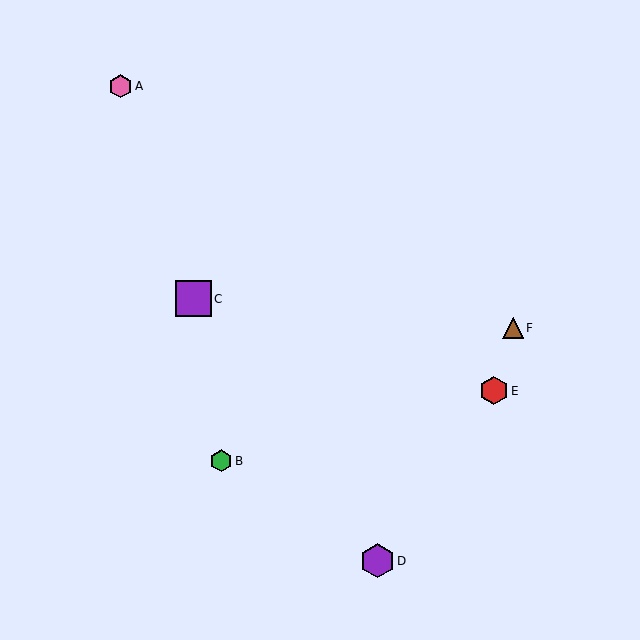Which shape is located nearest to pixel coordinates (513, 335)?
The brown triangle (labeled F) at (513, 328) is nearest to that location.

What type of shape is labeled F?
Shape F is a brown triangle.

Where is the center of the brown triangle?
The center of the brown triangle is at (513, 328).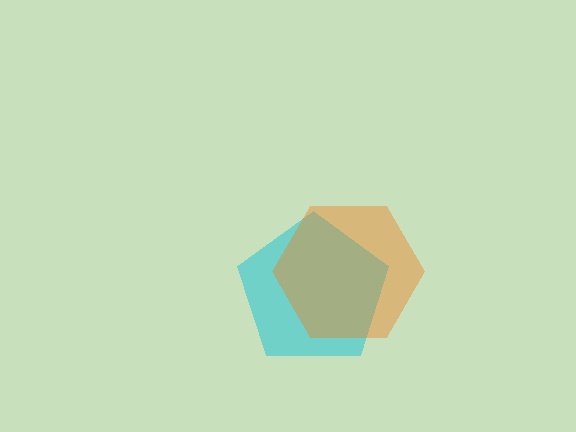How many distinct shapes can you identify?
There are 2 distinct shapes: a cyan pentagon, an orange hexagon.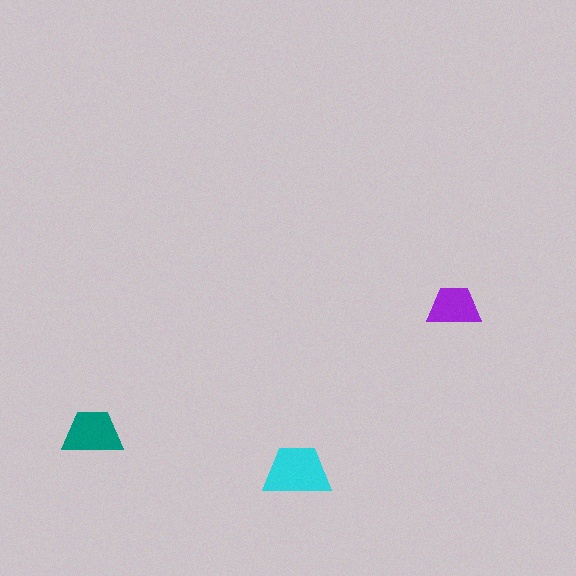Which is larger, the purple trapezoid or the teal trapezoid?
The teal one.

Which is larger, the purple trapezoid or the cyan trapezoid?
The cyan one.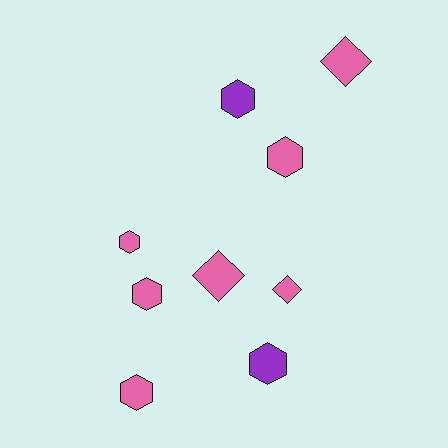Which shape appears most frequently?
Hexagon, with 6 objects.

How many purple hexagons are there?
There are 2 purple hexagons.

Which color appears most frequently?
Pink, with 7 objects.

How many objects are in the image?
There are 9 objects.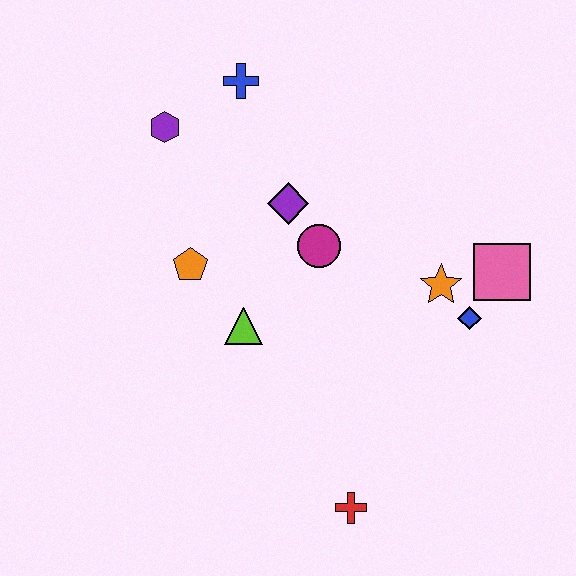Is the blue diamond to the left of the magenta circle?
No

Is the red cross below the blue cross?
Yes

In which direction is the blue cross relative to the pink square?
The blue cross is to the left of the pink square.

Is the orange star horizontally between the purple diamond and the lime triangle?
No